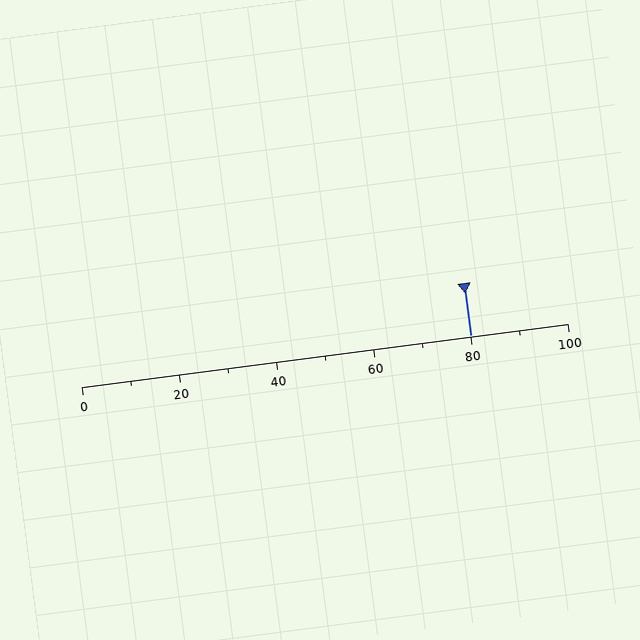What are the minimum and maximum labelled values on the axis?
The axis runs from 0 to 100.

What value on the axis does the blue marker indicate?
The marker indicates approximately 80.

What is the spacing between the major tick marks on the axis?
The major ticks are spaced 20 apart.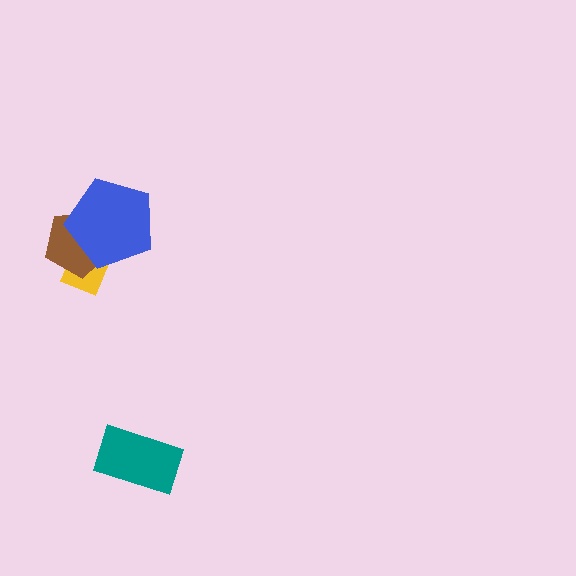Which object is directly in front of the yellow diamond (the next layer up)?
The brown pentagon is directly in front of the yellow diamond.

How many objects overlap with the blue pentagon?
2 objects overlap with the blue pentagon.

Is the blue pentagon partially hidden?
No, no other shape covers it.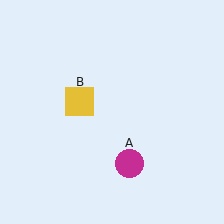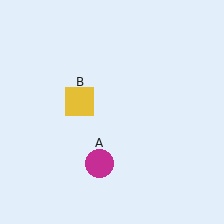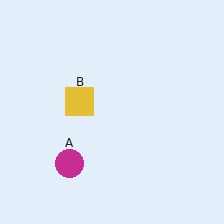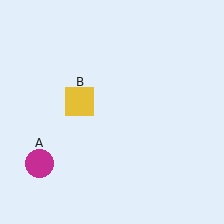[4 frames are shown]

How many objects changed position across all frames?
1 object changed position: magenta circle (object A).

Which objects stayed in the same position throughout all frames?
Yellow square (object B) remained stationary.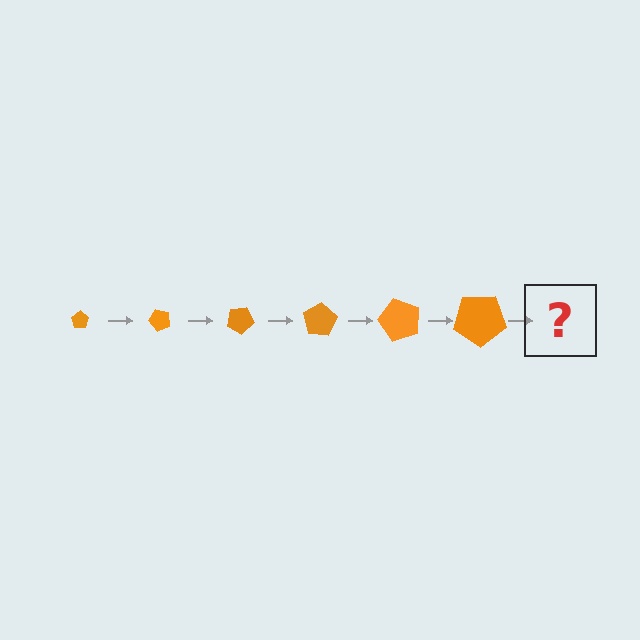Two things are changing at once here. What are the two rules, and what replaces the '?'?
The two rules are that the pentagon grows larger each step and it rotates 50 degrees each step. The '?' should be a pentagon, larger than the previous one and rotated 300 degrees from the start.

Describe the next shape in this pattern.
It should be a pentagon, larger than the previous one and rotated 300 degrees from the start.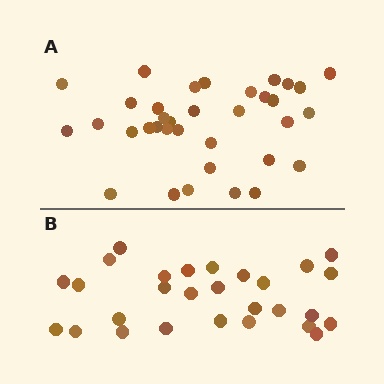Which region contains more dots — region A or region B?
Region A (the top region) has more dots.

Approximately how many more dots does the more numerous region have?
Region A has roughly 8 or so more dots than region B.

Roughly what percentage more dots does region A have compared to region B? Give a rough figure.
About 25% more.